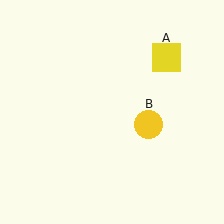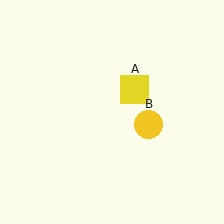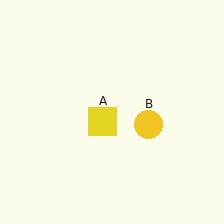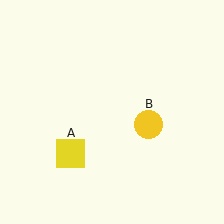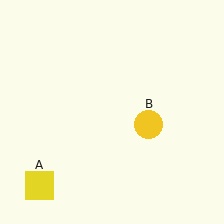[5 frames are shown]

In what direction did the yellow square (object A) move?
The yellow square (object A) moved down and to the left.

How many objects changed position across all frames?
1 object changed position: yellow square (object A).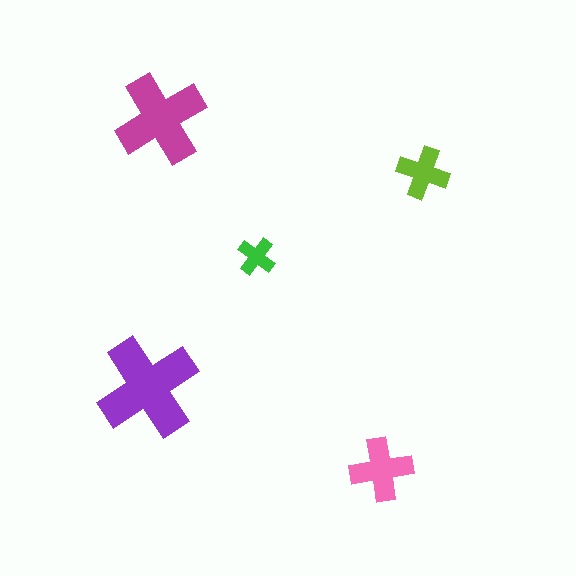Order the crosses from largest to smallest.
the purple one, the magenta one, the pink one, the lime one, the green one.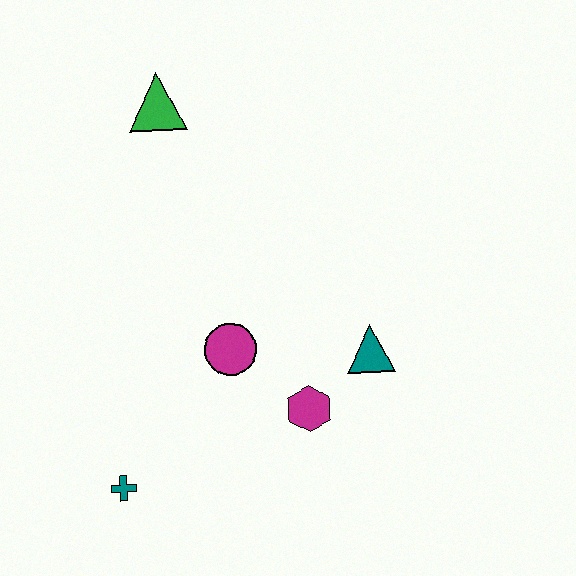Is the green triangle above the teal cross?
Yes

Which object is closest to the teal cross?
The magenta circle is closest to the teal cross.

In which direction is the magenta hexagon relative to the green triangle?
The magenta hexagon is below the green triangle.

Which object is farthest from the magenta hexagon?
The green triangle is farthest from the magenta hexagon.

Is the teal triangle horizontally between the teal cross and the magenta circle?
No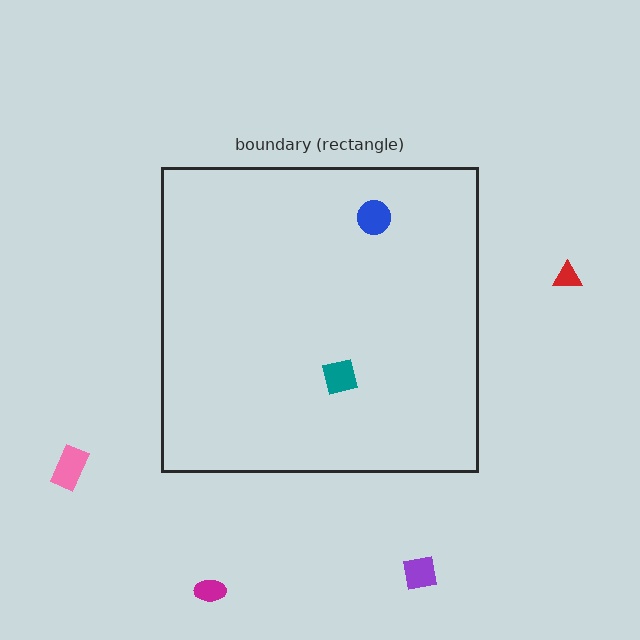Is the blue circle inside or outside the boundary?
Inside.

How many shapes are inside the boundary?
2 inside, 4 outside.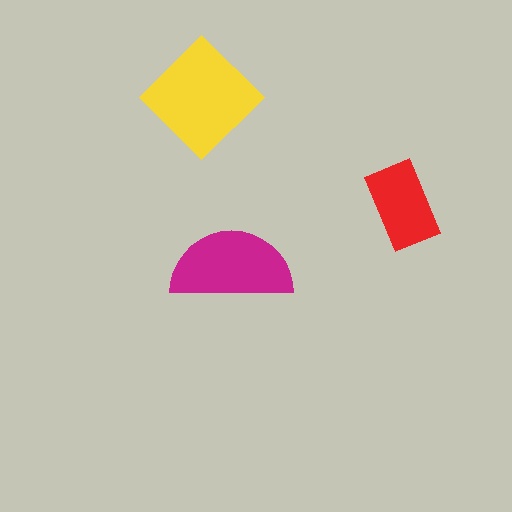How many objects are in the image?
There are 3 objects in the image.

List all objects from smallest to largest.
The red rectangle, the magenta semicircle, the yellow diamond.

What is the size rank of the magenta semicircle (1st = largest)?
2nd.